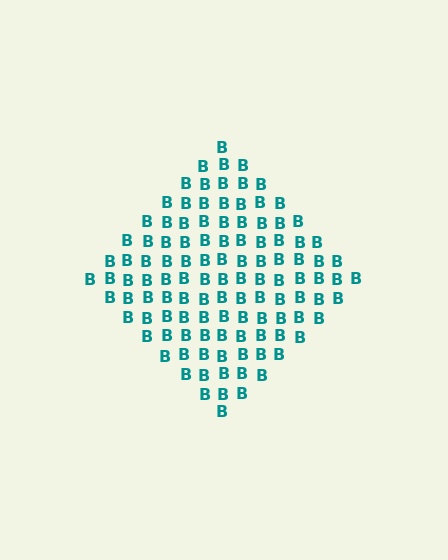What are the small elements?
The small elements are letter B's.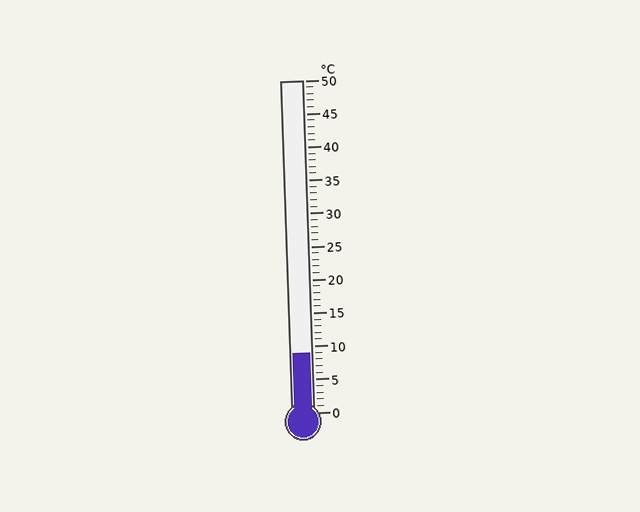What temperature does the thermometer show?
The thermometer shows approximately 9°C.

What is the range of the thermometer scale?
The thermometer scale ranges from 0°C to 50°C.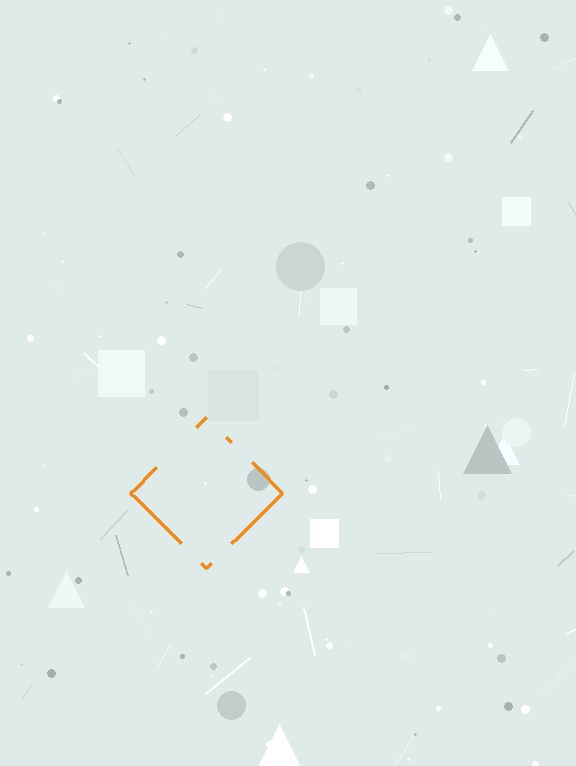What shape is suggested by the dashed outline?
The dashed outline suggests a diamond.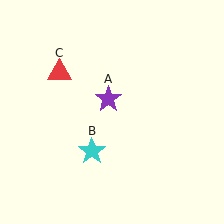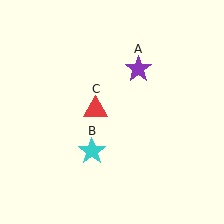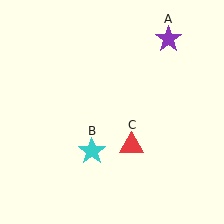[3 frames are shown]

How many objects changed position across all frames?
2 objects changed position: purple star (object A), red triangle (object C).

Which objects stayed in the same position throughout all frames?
Cyan star (object B) remained stationary.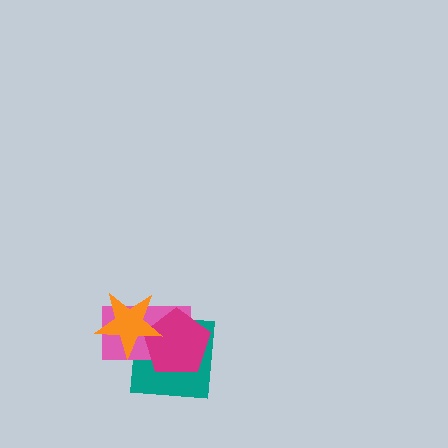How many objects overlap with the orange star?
3 objects overlap with the orange star.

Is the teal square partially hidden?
Yes, it is partially covered by another shape.